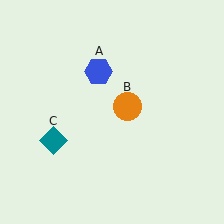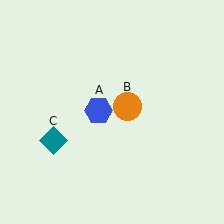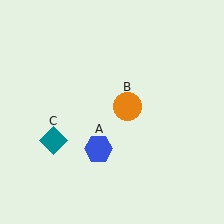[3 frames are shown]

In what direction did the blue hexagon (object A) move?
The blue hexagon (object A) moved down.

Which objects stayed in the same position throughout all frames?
Orange circle (object B) and teal diamond (object C) remained stationary.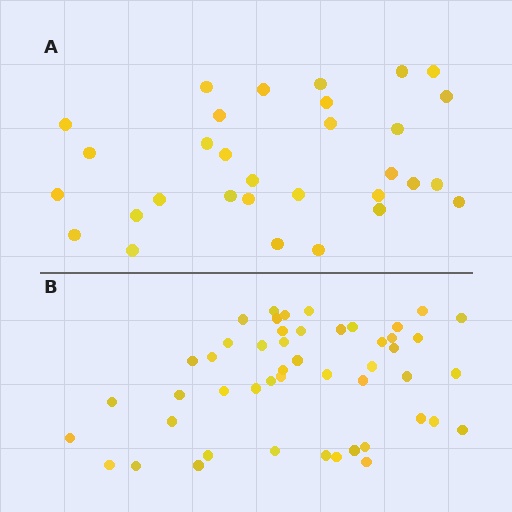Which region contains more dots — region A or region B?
Region B (the bottom region) has more dots.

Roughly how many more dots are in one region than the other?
Region B has approximately 20 more dots than region A.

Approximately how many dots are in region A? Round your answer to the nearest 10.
About 30 dots. (The exact count is 31, which rounds to 30.)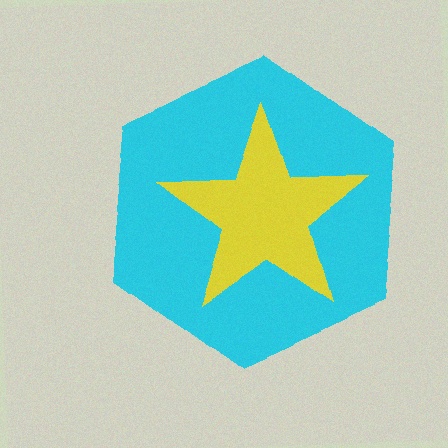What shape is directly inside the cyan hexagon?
The yellow star.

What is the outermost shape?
The cyan hexagon.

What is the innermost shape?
The yellow star.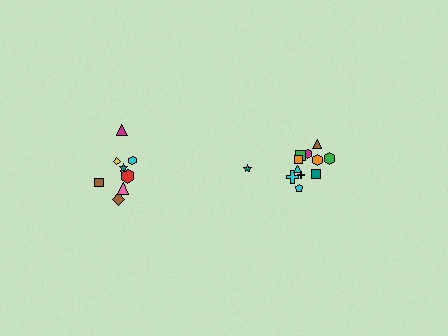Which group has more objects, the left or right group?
The right group.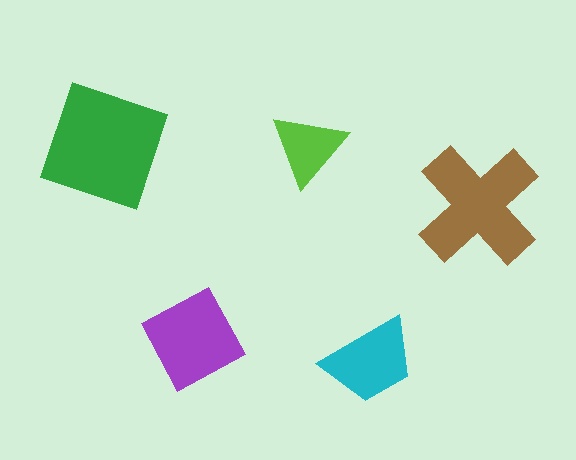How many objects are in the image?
There are 5 objects in the image.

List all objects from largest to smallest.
The green square, the brown cross, the purple diamond, the cyan trapezoid, the lime triangle.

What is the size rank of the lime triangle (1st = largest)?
5th.